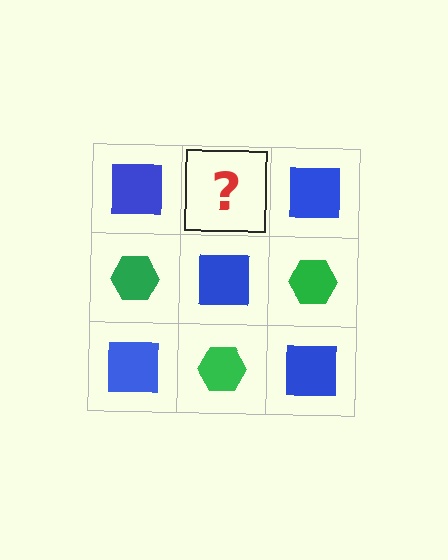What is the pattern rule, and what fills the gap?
The rule is that it alternates blue square and green hexagon in a checkerboard pattern. The gap should be filled with a green hexagon.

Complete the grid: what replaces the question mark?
The question mark should be replaced with a green hexagon.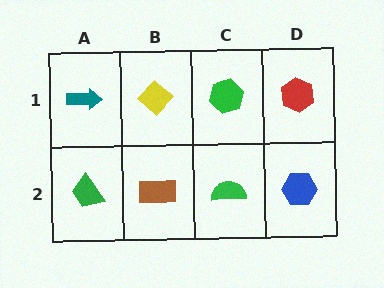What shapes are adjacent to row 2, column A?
A teal arrow (row 1, column A), a brown rectangle (row 2, column B).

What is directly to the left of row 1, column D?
A green hexagon.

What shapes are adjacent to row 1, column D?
A blue hexagon (row 2, column D), a green hexagon (row 1, column C).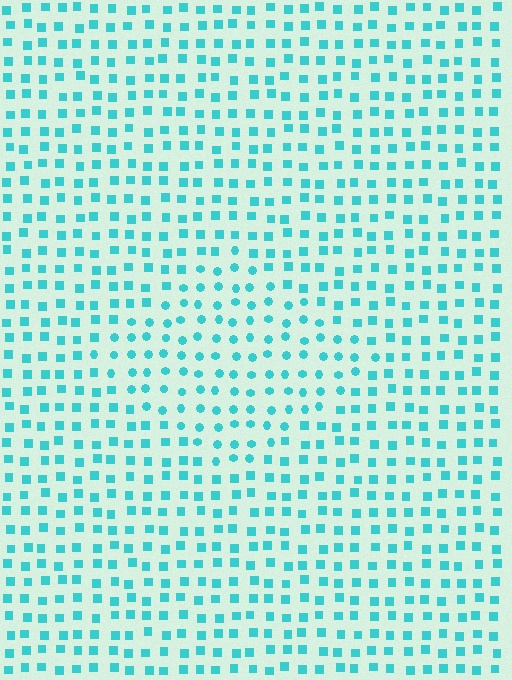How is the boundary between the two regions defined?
The boundary is defined by a change in element shape: circles inside vs. squares outside. All elements share the same color and spacing.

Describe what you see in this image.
The image is filled with small cyan elements arranged in a uniform grid. A diamond-shaped region contains circles, while the surrounding area contains squares. The boundary is defined purely by the change in element shape.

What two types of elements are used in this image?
The image uses circles inside the diamond region and squares outside it.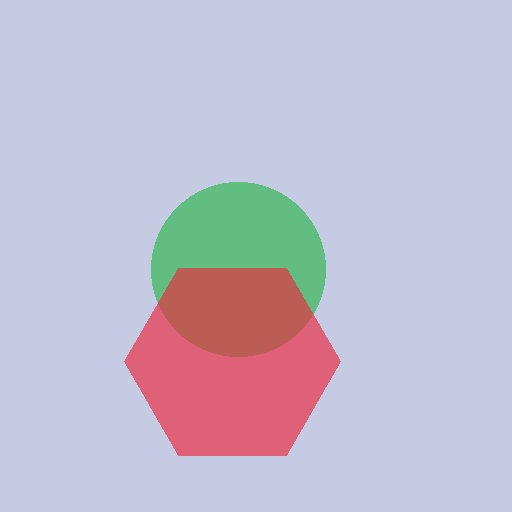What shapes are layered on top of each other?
The layered shapes are: a green circle, a red hexagon.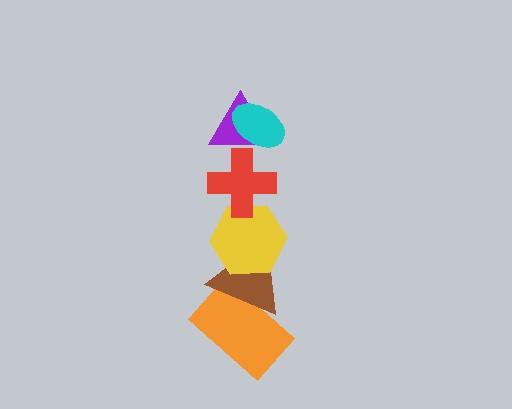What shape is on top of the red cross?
The purple triangle is on top of the red cross.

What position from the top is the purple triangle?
The purple triangle is 2nd from the top.